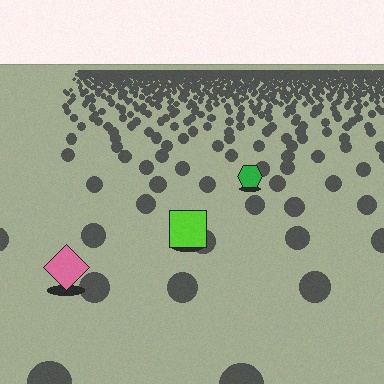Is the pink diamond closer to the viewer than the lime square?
Yes. The pink diamond is closer — you can tell from the texture gradient: the ground texture is coarser near it.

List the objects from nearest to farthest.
From nearest to farthest: the pink diamond, the lime square, the green hexagon.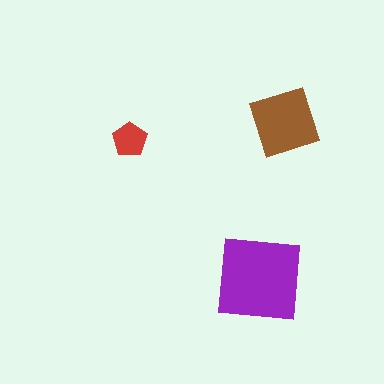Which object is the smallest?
The red pentagon.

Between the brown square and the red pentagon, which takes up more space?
The brown square.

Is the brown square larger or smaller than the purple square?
Smaller.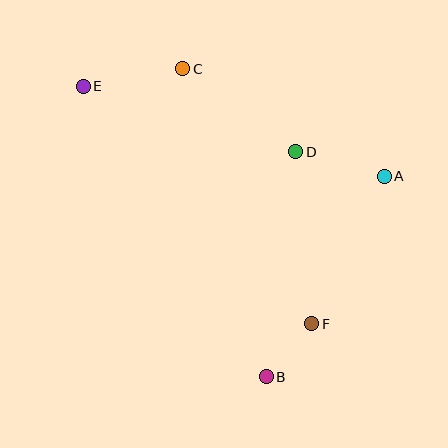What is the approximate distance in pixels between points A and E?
The distance between A and E is approximately 314 pixels.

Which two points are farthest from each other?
Points B and E are farthest from each other.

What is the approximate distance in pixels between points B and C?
The distance between B and C is approximately 319 pixels.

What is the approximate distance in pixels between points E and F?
The distance between E and F is approximately 329 pixels.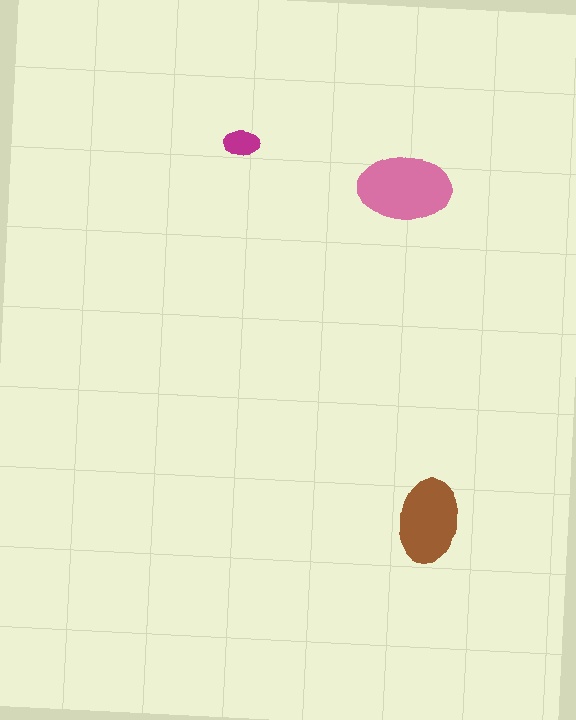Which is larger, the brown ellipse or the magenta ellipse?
The brown one.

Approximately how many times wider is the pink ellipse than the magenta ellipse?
About 2.5 times wider.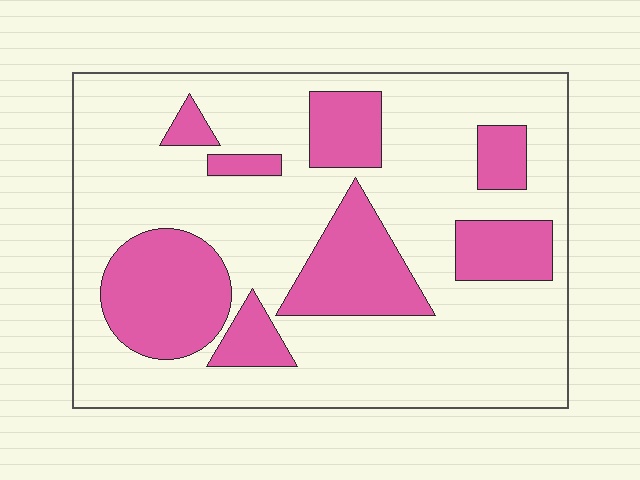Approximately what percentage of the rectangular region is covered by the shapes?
Approximately 30%.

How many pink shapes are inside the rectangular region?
8.